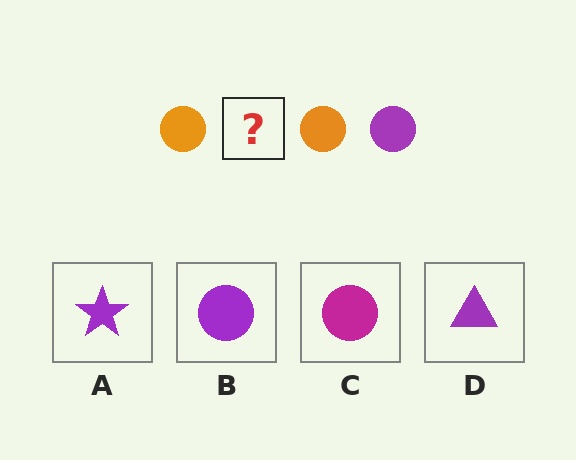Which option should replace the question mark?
Option B.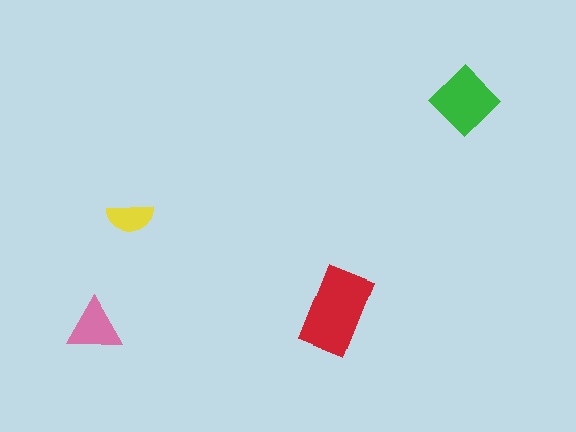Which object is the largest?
The red rectangle.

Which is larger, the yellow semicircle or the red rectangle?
The red rectangle.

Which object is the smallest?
The yellow semicircle.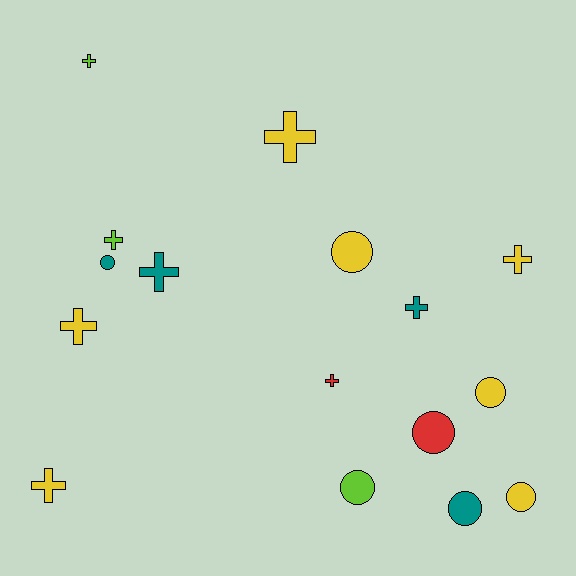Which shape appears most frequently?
Cross, with 9 objects.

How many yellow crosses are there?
There are 4 yellow crosses.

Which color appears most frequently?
Yellow, with 7 objects.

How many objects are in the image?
There are 16 objects.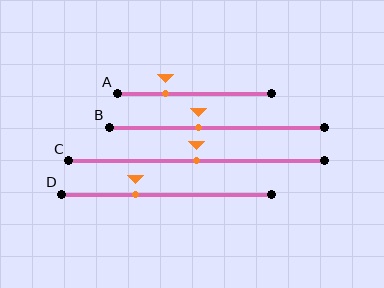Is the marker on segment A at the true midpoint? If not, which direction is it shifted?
No, the marker on segment A is shifted to the left by about 19% of the segment length.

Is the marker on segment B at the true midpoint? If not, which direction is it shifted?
No, the marker on segment B is shifted to the left by about 9% of the segment length.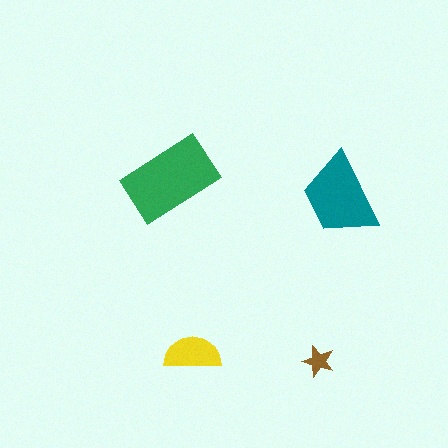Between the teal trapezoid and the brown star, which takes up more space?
The teal trapezoid.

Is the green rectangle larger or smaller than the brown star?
Larger.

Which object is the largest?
The green rectangle.